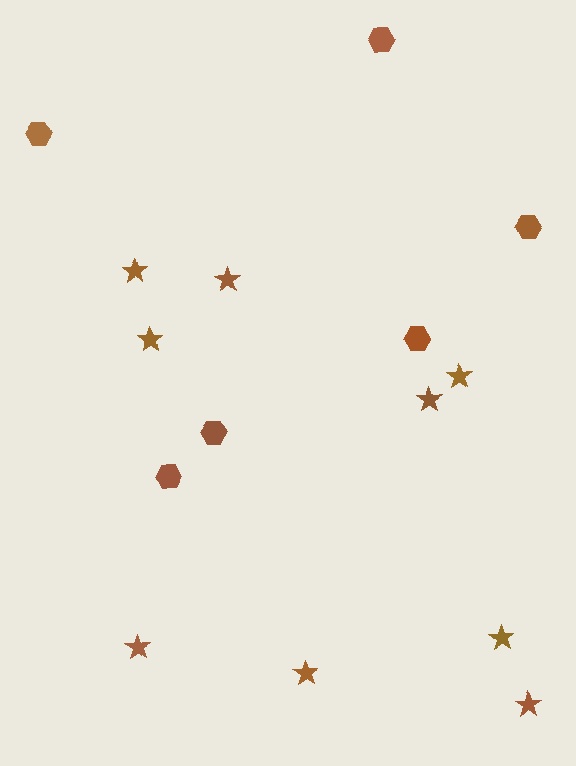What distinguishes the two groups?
There are 2 groups: one group of hexagons (6) and one group of stars (9).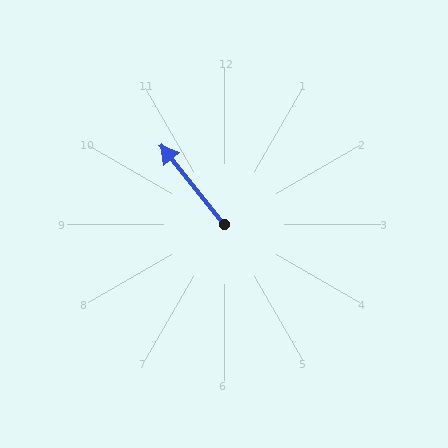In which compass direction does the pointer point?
Northwest.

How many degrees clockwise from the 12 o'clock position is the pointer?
Approximately 321 degrees.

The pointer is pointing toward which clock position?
Roughly 11 o'clock.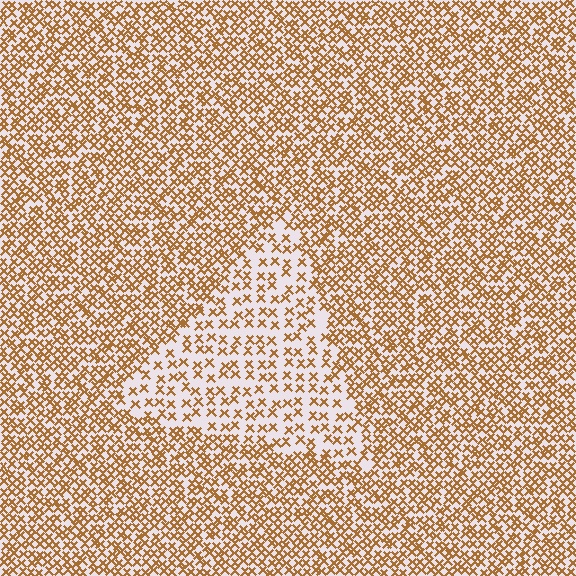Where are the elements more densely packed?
The elements are more densely packed outside the triangle boundary.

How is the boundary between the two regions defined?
The boundary is defined by a change in element density (approximately 2.1x ratio). All elements are the same color, size, and shape.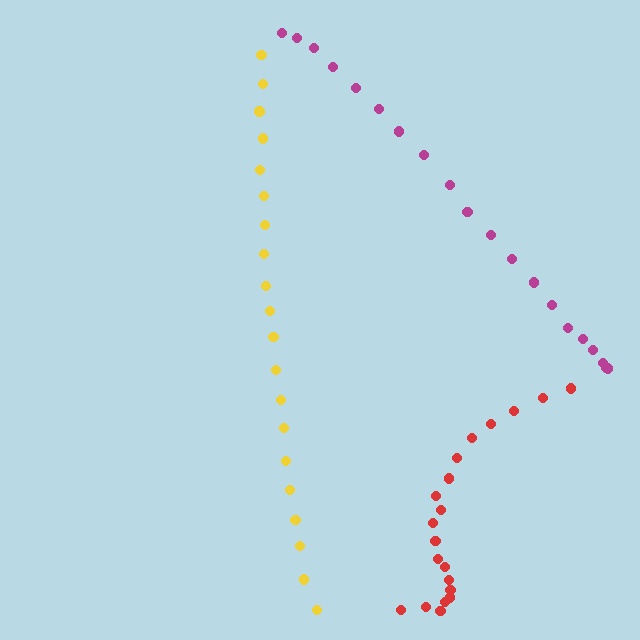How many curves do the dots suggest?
There are 3 distinct paths.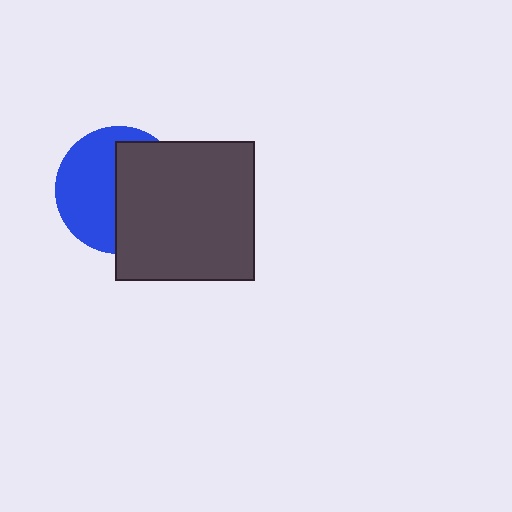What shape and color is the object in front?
The object in front is a dark gray square.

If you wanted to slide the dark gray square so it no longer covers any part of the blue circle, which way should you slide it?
Slide it right — that is the most direct way to separate the two shapes.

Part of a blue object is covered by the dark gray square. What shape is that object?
It is a circle.